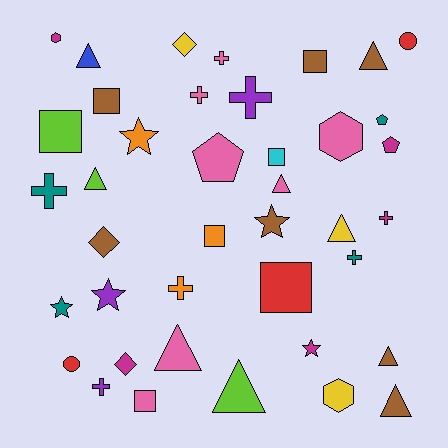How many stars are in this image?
There are 5 stars.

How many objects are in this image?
There are 40 objects.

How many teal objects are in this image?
There are 4 teal objects.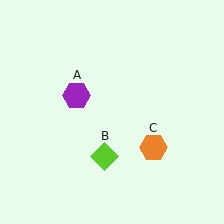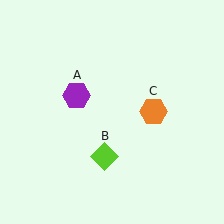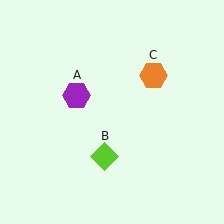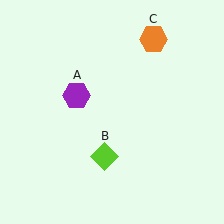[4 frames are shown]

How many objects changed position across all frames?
1 object changed position: orange hexagon (object C).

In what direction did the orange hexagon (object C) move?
The orange hexagon (object C) moved up.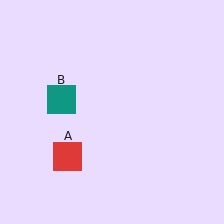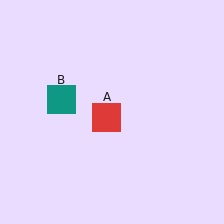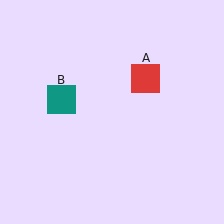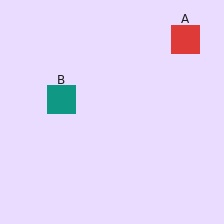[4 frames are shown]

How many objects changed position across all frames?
1 object changed position: red square (object A).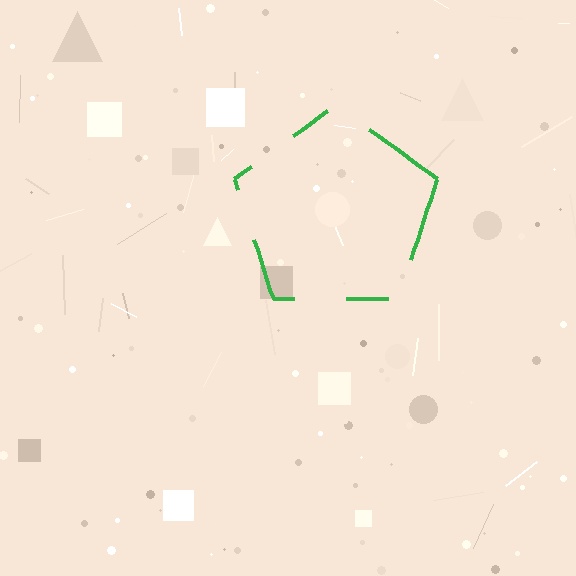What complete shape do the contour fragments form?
The contour fragments form a pentagon.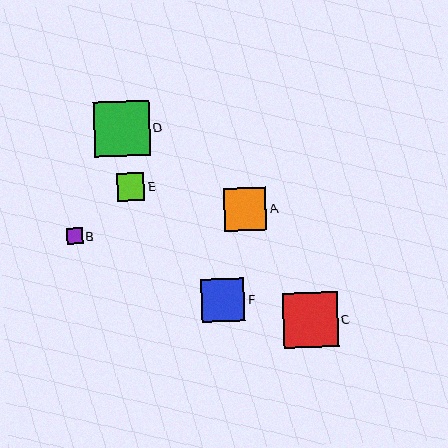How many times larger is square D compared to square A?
Square D is approximately 1.3 times the size of square A.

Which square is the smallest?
Square B is the smallest with a size of approximately 16 pixels.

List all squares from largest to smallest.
From largest to smallest: D, C, A, F, E, B.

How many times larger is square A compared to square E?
Square A is approximately 1.6 times the size of square E.